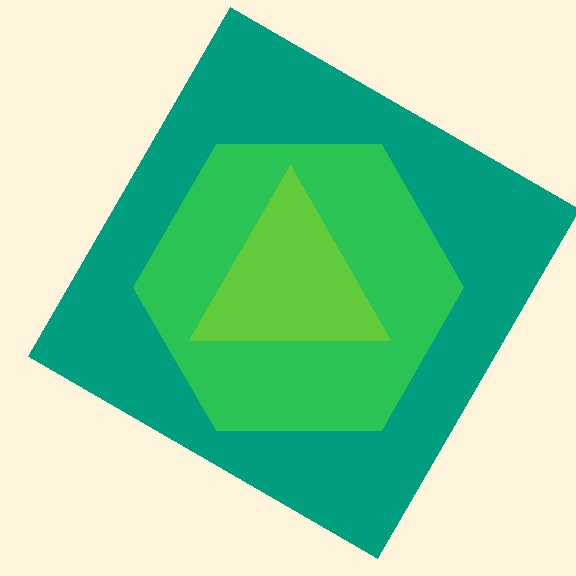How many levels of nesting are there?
3.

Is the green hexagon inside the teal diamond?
Yes.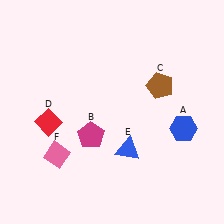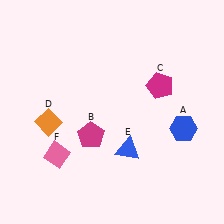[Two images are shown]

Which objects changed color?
C changed from brown to magenta. D changed from red to orange.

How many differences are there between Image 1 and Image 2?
There are 2 differences between the two images.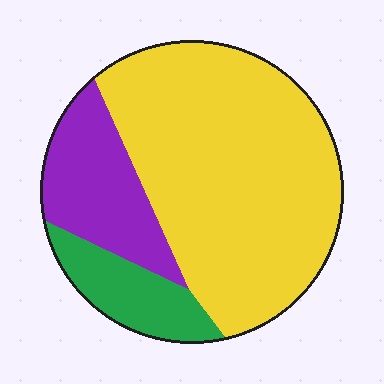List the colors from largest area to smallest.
From largest to smallest: yellow, purple, green.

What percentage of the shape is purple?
Purple takes up about one fifth (1/5) of the shape.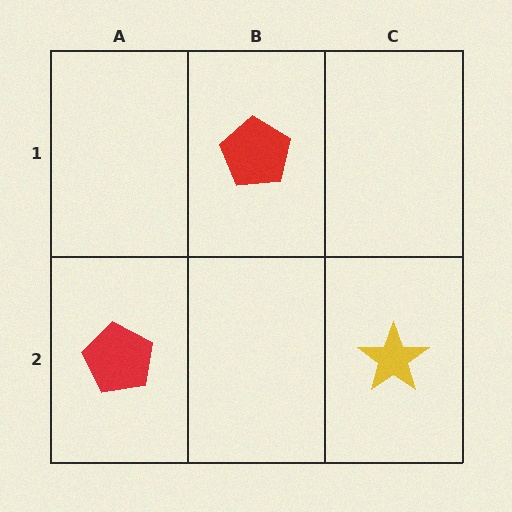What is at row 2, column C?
A yellow star.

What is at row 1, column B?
A red pentagon.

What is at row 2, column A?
A red pentagon.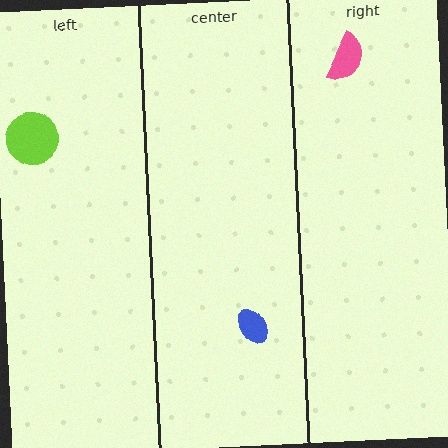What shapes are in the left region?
The lime circle.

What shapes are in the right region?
The pink semicircle.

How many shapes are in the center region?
1.